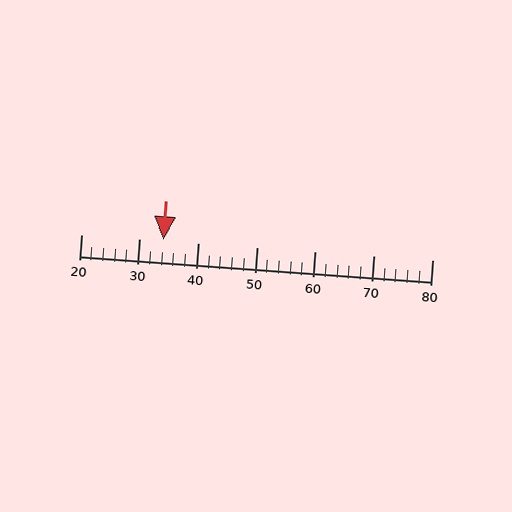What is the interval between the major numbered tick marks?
The major tick marks are spaced 10 units apart.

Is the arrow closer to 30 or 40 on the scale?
The arrow is closer to 30.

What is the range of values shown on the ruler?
The ruler shows values from 20 to 80.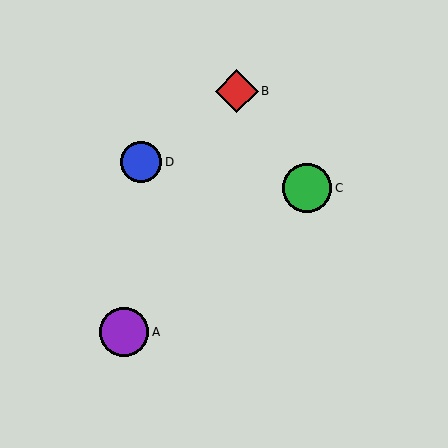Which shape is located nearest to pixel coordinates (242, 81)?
The red diamond (labeled B) at (237, 91) is nearest to that location.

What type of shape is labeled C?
Shape C is a green circle.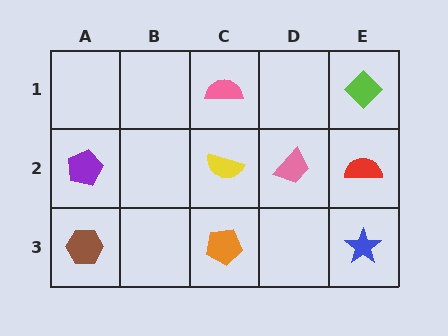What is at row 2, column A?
A purple pentagon.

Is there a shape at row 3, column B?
No, that cell is empty.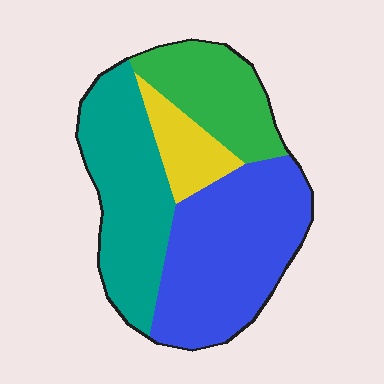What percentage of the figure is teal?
Teal takes up between a quarter and a half of the figure.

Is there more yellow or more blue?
Blue.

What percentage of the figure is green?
Green takes up about one fifth (1/5) of the figure.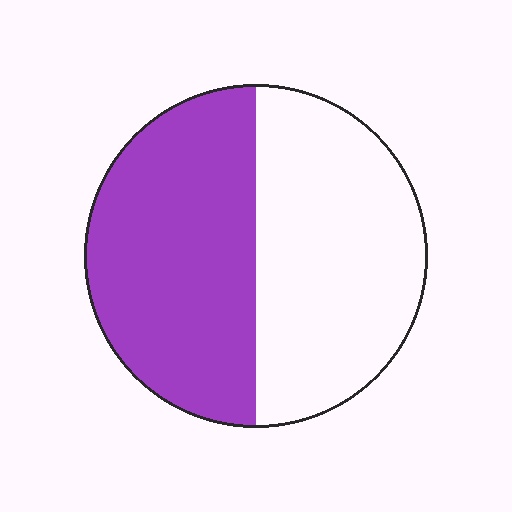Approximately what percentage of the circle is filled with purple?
Approximately 50%.